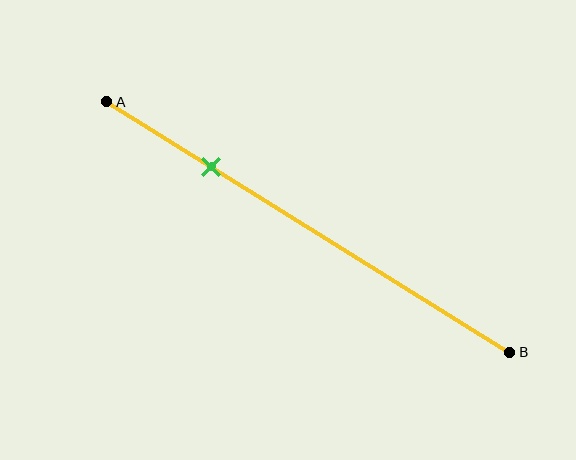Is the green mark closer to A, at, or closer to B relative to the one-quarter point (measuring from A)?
The green mark is approximately at the one-quarter point of segment AB.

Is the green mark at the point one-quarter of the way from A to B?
Yes, the mark is approximately at the one-quarter point.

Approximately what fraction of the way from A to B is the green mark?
The green mark is approximately 25% of the way from A to B.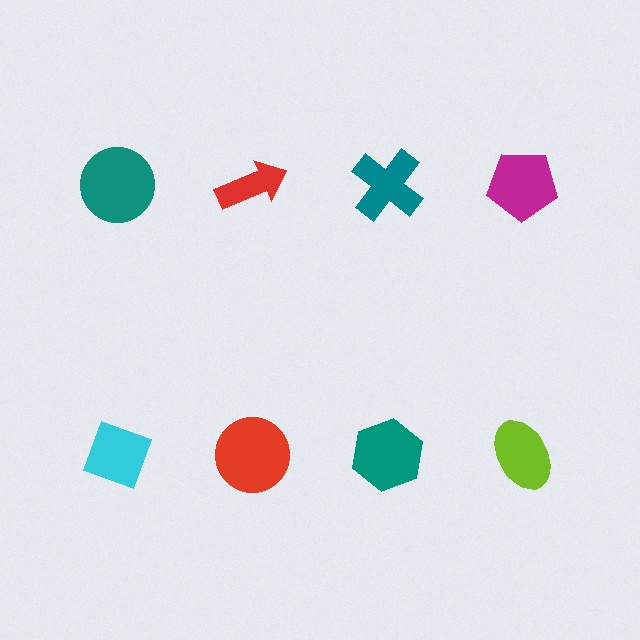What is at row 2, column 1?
A cyan diamond.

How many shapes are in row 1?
4 shapes.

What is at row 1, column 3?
A teal cross.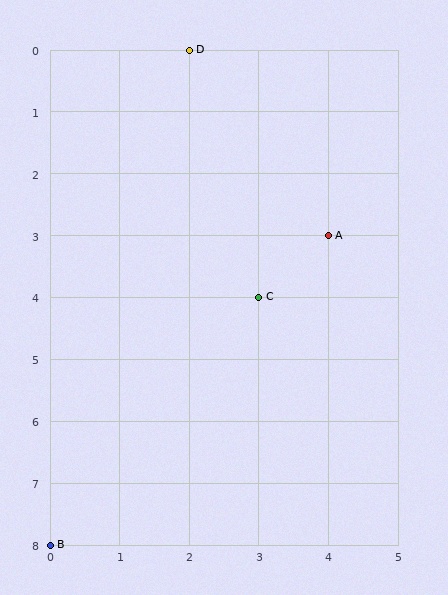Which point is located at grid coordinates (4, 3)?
Point A is at (4, 3).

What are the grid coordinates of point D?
Point D is at grid coordinates (2, 0).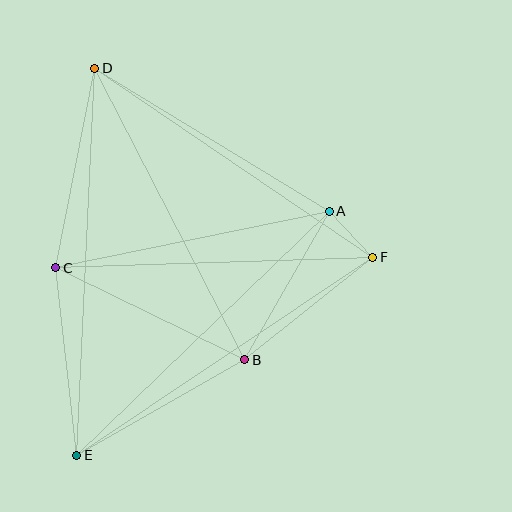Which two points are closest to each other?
Points A and F are closest to each other.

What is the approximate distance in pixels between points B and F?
The distance between B and F is approximately 164 pixels.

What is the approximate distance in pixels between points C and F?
The distance between C and F is approximately 317 pixels.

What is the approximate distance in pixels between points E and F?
The distance between E and F is approximately 356 pixels.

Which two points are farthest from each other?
Points D and E are farthest from each other.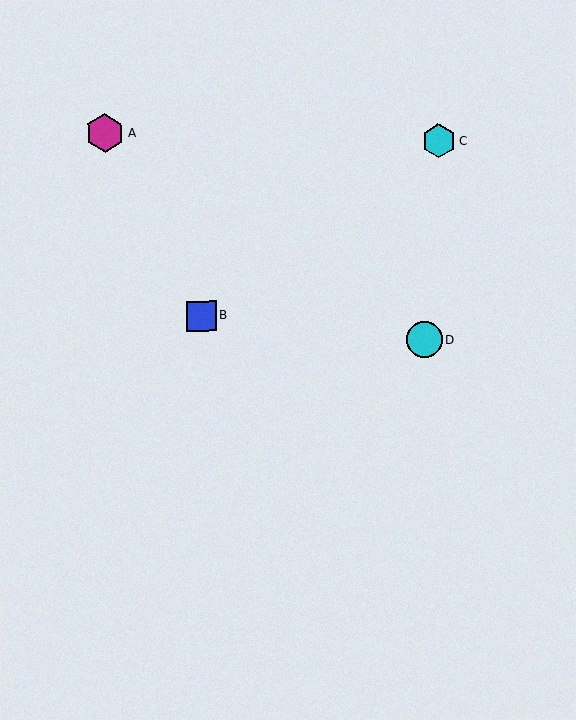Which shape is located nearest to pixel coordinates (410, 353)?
The cyan circle (labeled D) at (424, 340) is nearest to that location.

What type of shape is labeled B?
Shape B is a blue square.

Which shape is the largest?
The magenta hexagon (labeled A) is the largest.